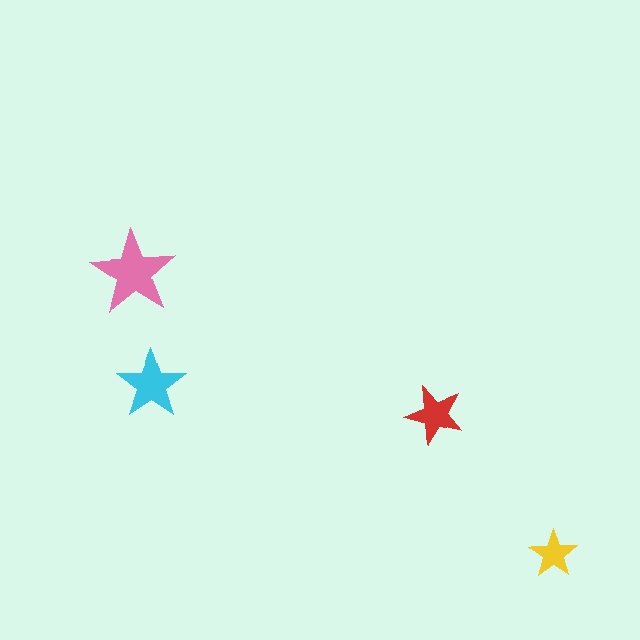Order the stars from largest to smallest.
the pink one, the cyan one, the red one, the yellow one.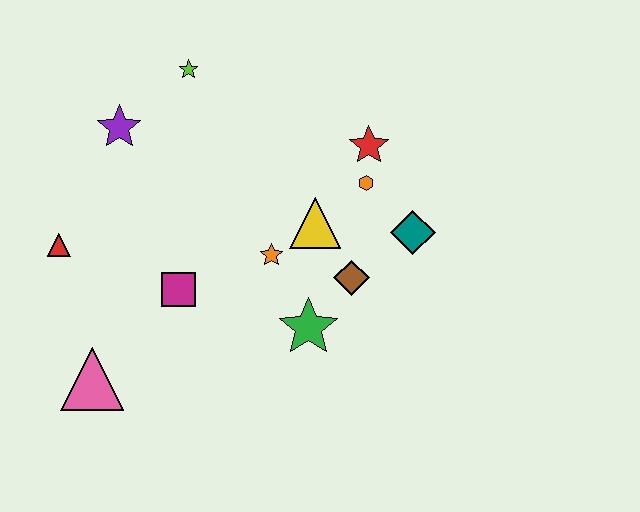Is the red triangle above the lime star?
No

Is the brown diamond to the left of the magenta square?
No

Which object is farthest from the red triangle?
The teal diamond is farthest from the red triangle.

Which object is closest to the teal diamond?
The orange hexagon is closest to the teal diamond.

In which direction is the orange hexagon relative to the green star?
The orange hexagon is above the green star.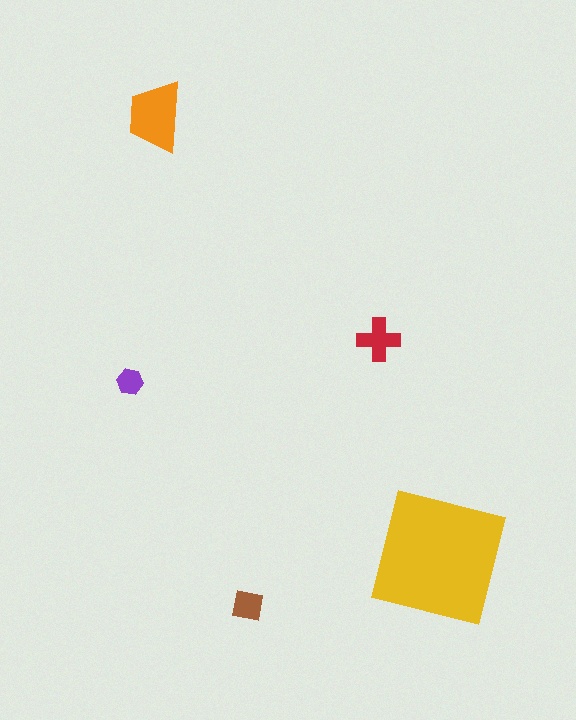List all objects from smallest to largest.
The purple hexagon, the brown square, the red cross, the orange trapezoid, the yellow square.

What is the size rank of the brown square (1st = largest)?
4th.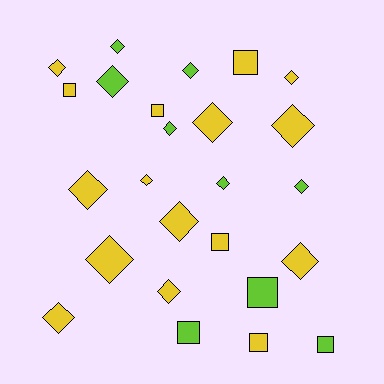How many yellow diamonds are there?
There are 11 yellow diamonds.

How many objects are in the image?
There are 25 objects.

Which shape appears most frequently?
Diamond, with 17 objects.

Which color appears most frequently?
Yellow, with 16 objects.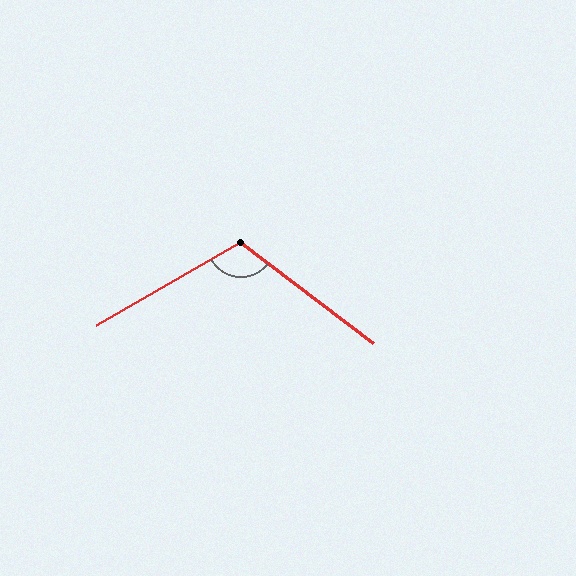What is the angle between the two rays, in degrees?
Approximately 113 degrees.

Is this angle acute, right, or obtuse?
It is obtuse.